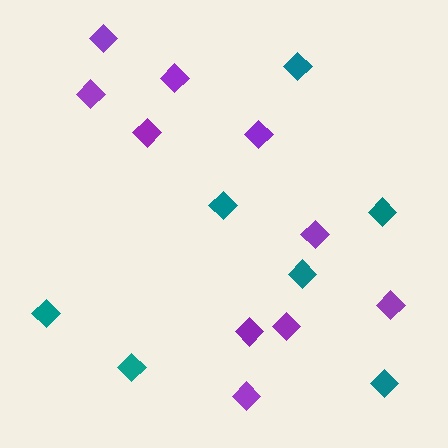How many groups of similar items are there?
There are 2 groups: one group of teal diamonds (7) and one group of purple diamonds (10).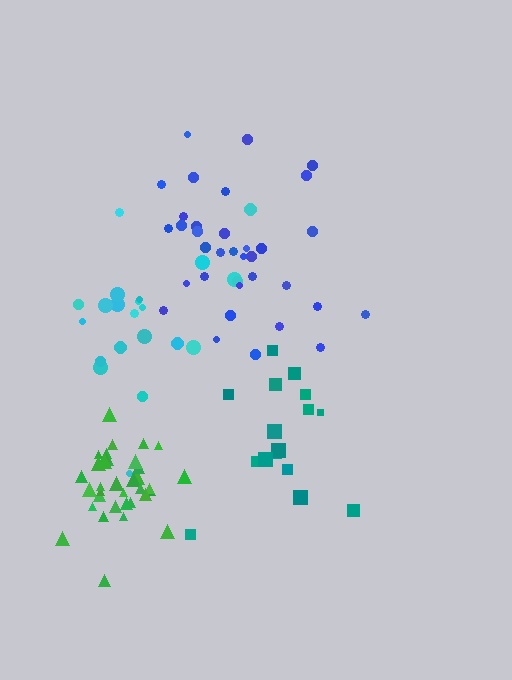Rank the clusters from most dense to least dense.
green, blue, cyan, teal.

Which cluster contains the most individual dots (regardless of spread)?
Green (35).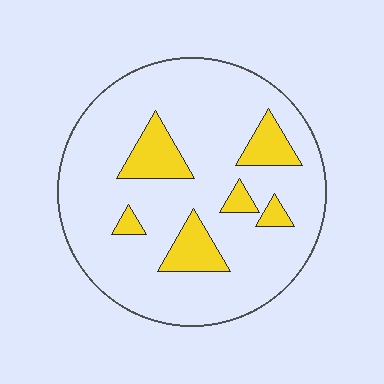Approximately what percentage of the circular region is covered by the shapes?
Approximately 15%.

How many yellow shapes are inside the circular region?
6.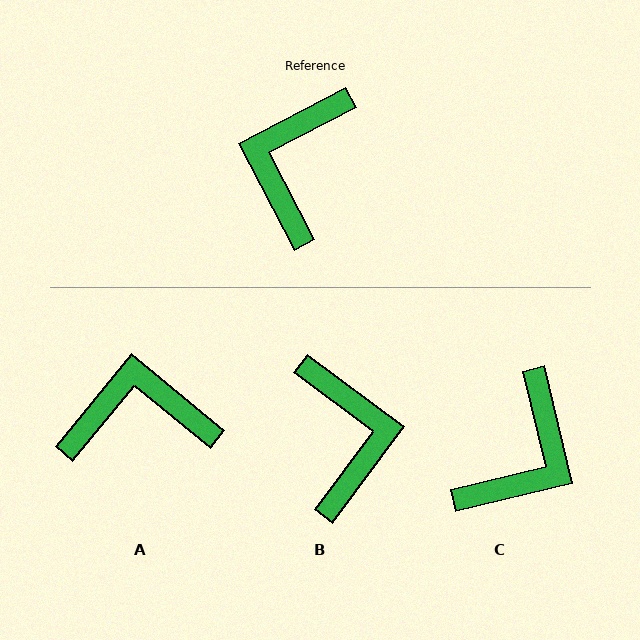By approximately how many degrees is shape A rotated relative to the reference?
Approximately 67 degrees clockwise.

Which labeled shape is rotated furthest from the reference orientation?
C, about 166 degrees away.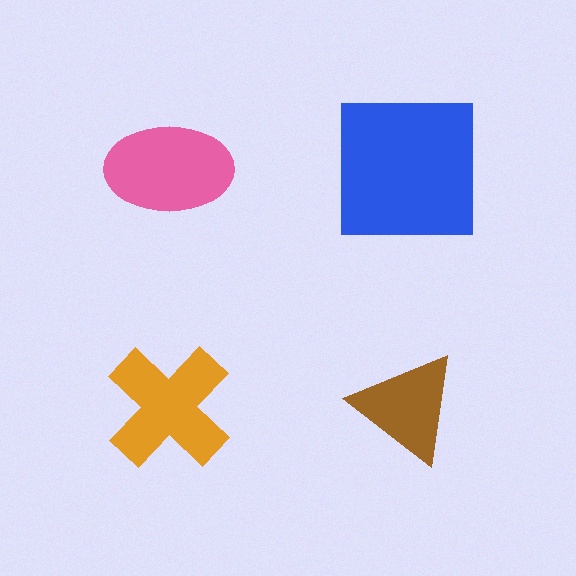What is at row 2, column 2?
A brown triangle.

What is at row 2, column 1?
An orange cross.